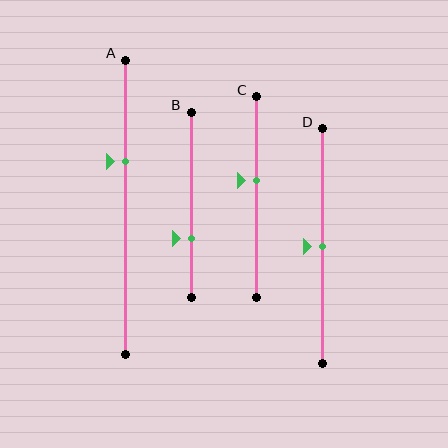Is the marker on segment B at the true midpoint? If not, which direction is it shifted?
No, the marker on segment B is shifted downward by about 18% of the segment length.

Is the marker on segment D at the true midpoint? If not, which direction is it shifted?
Yes, the marker on segment D is at the true midpoint.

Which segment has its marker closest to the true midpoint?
Segment D has its marker closest to the true midpoint.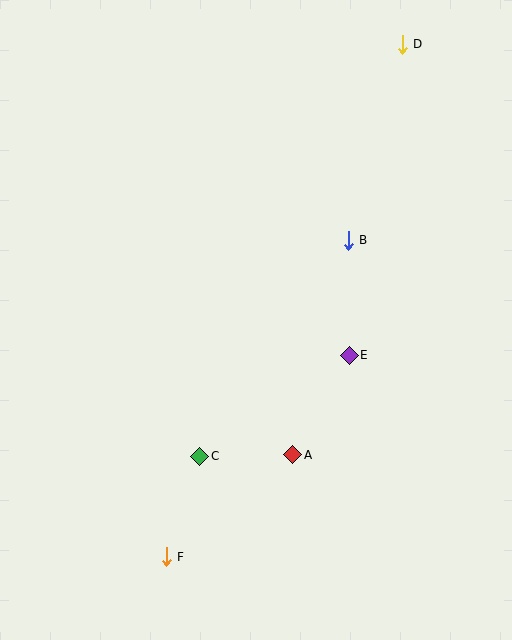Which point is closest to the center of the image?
Point E at (349, 355) is closest to the center.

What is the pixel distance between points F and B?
The distance between F and B is 365 pixels.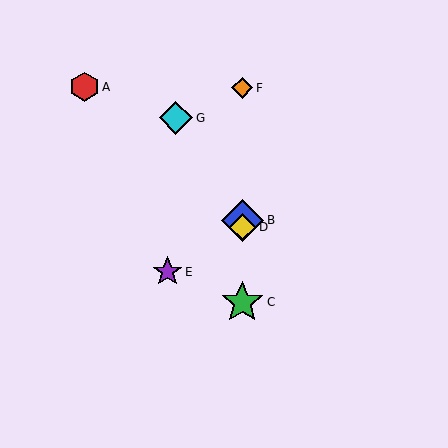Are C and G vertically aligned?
No, C is at x≈242 and G is at x≈176.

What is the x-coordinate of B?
Object B is at x≈242.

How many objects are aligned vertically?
4 objects (B, C, D, F) are aligned vertically.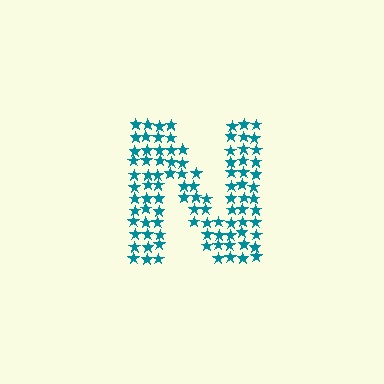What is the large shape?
The large shape is the letter N.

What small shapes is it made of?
It is made of small stars.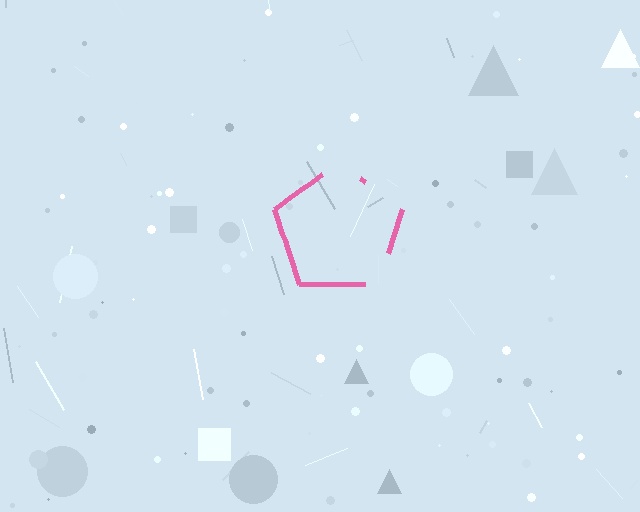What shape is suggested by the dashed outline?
The dashed outline suggests a pentagon.